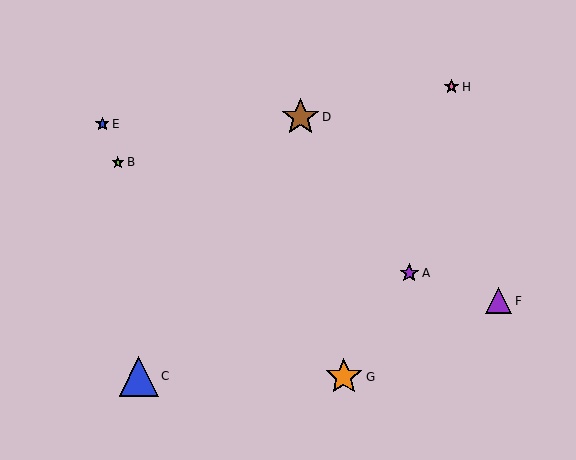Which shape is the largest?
The blue triangle (labeled C) is the largest.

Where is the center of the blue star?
The center of the blue star is at (102, 124).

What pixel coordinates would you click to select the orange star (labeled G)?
Click at (344, 377) to select the orange star G.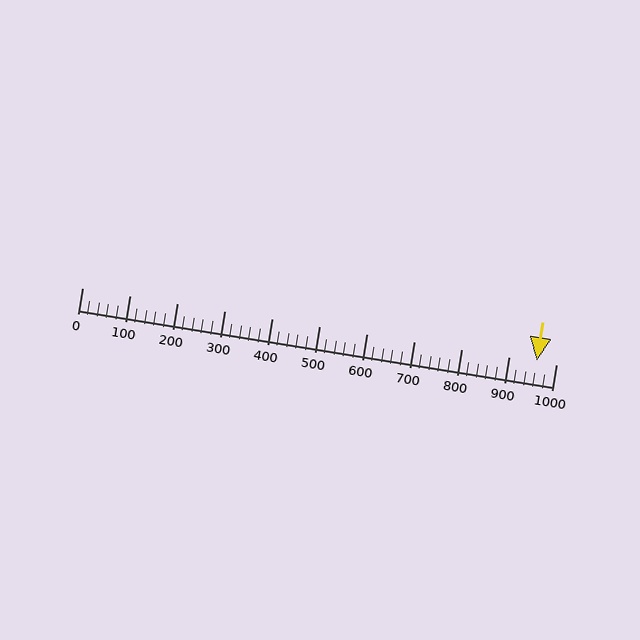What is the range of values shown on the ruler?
The ruler shows values from 0 to 1000.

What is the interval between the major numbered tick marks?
The major tick marks are spaced 100 units apart.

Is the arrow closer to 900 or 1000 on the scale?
The arrow is closer to 1000.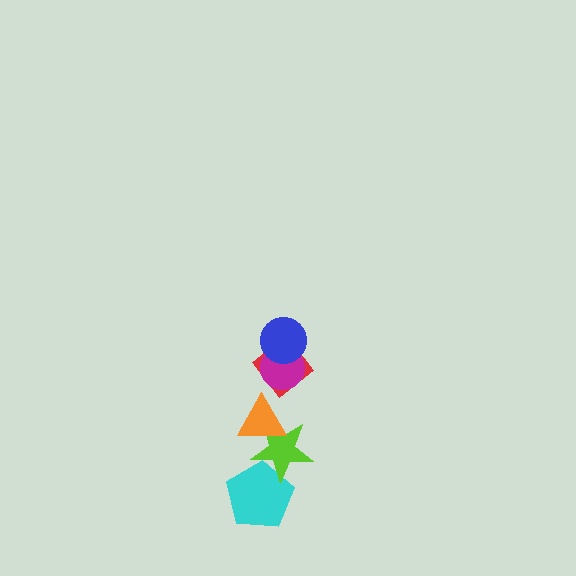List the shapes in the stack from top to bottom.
From top to bottom: the blue circle, the magenta circle, the red diamond, the orange triangle, the lime star, the cyan pentagon.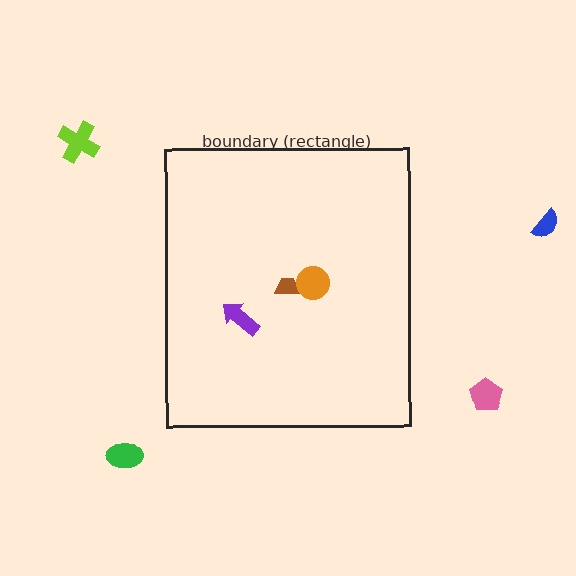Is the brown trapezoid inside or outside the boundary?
Inside.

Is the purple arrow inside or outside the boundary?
Inside.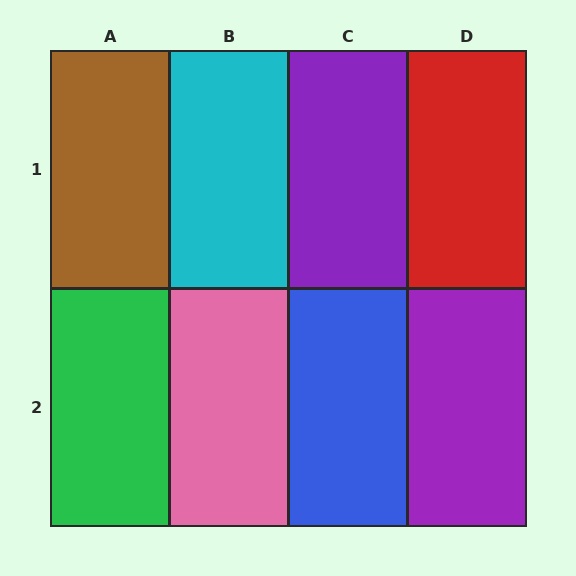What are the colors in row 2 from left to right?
Green, pink, blue, purple.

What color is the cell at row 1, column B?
Cyan.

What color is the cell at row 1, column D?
Red.